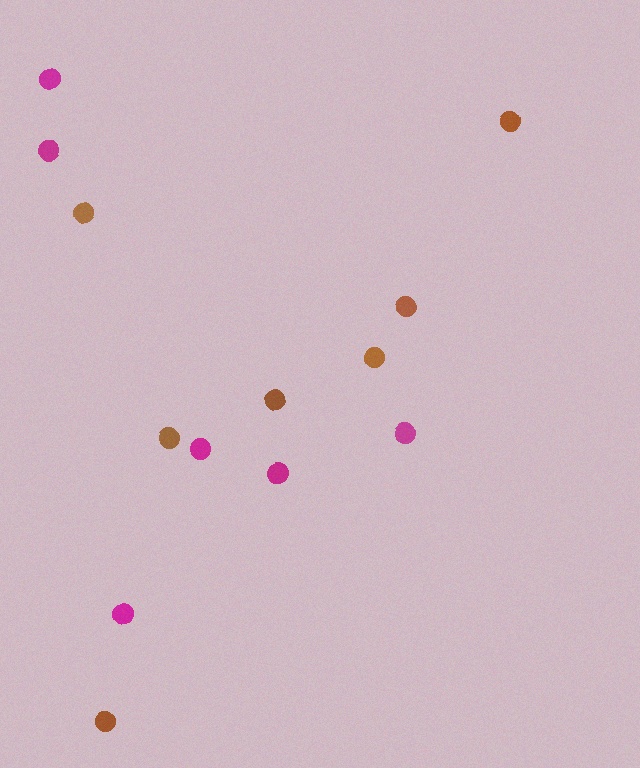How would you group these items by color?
There are 2 groups: one group of magenta circles (6) and one group of brown circles (7).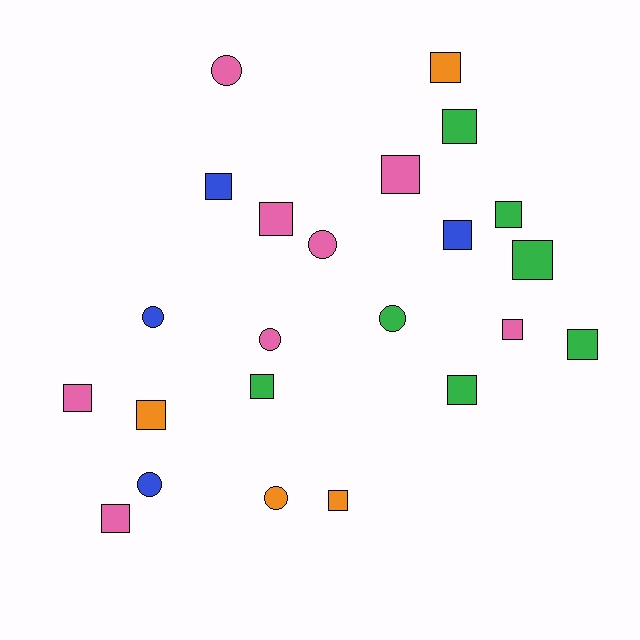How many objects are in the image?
There are 23 objects.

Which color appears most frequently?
Pink, with 8 objects.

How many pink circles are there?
There are 3 pink circles.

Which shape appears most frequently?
Square, with 16 objects.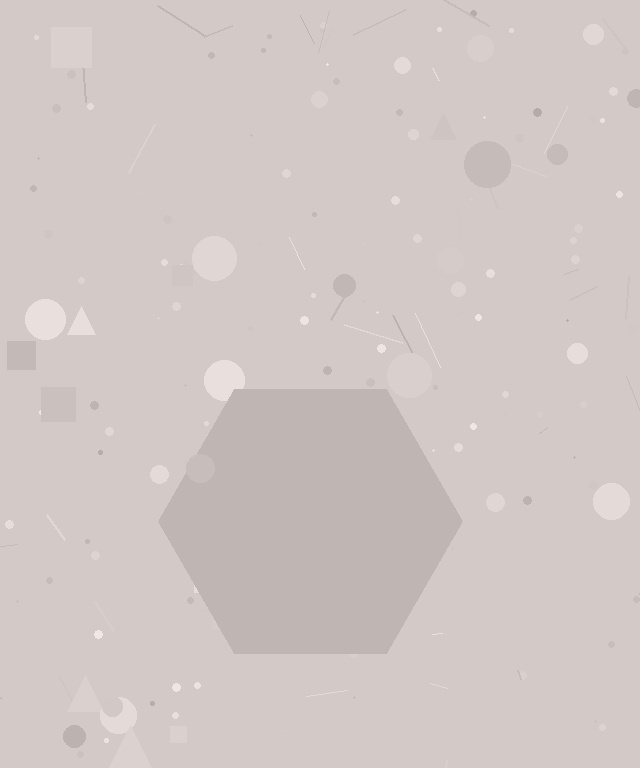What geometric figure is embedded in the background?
A hexagon is embedded in the background.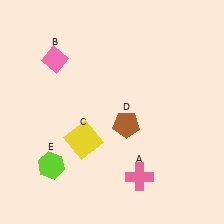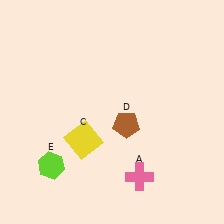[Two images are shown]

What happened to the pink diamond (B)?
The pink diamond (B) was removed in Image 2. It was in the top-left area of Image 1.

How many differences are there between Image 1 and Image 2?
There is 1 difference between the two images.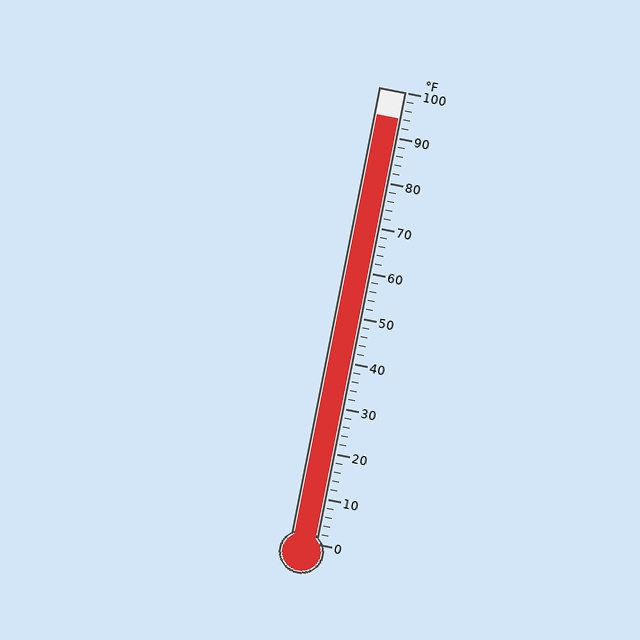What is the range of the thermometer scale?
The thermometer scale ranges from 0°F to 100°F.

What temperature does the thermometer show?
The thermometer shows approximately 94°F.